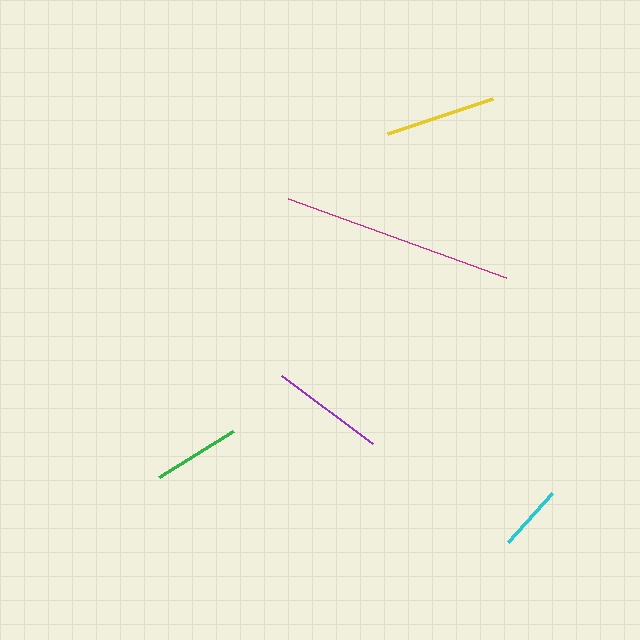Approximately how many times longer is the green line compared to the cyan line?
The green line is approximately 1.3 times the length of the cyan line.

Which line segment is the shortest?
The cyan line is the shortest at approximately 66 pixels.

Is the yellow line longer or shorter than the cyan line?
The yellow line is longer than the cyan line.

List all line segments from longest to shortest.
From longest to shortest: magenta, purple, yellow, green, cyan.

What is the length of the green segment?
The green segment is approximately 87 pixels long.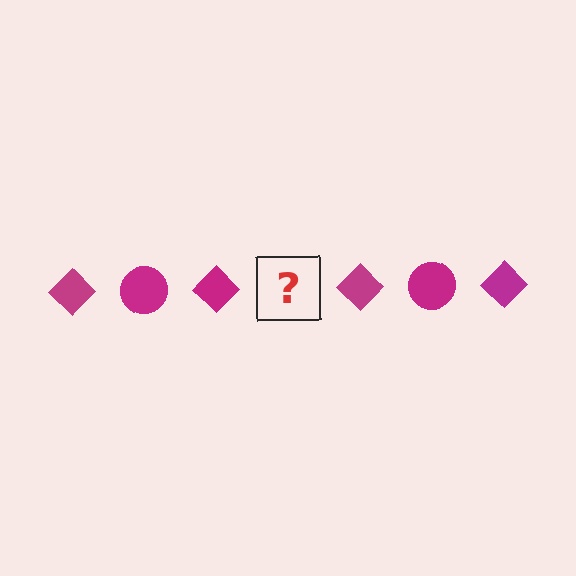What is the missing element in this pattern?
The missing element is a magenta circle.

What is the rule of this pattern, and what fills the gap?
The rule is that the pattern cycles through diamond, circle shapes in magenta. The gap should be filled with a magenta circle.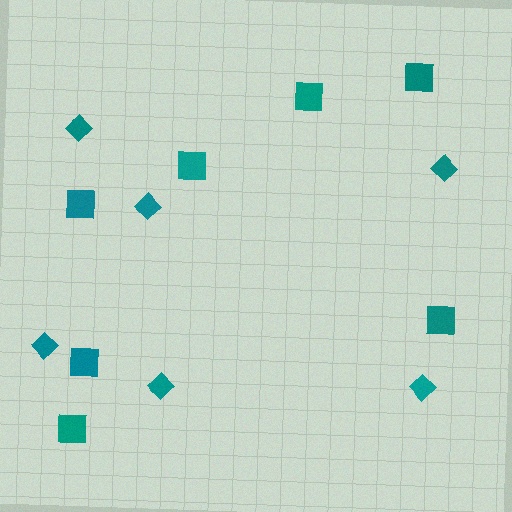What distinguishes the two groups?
There are 2 groups: one group of diamonds (6) and one group of squares (7).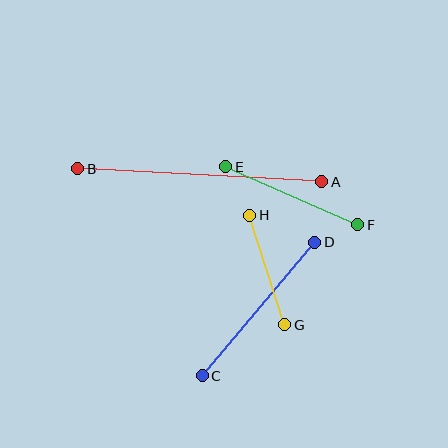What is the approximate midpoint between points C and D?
The midpoint is at approximately (259, 309) pixels.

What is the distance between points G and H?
The distance is approximately 115 pixels.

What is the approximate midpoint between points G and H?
The midpoint is at approximately (267, 270) pixels.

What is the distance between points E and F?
The distance is approximately 144 pixels.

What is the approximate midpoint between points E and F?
The midpoint is at approximately (292, 196) pixels.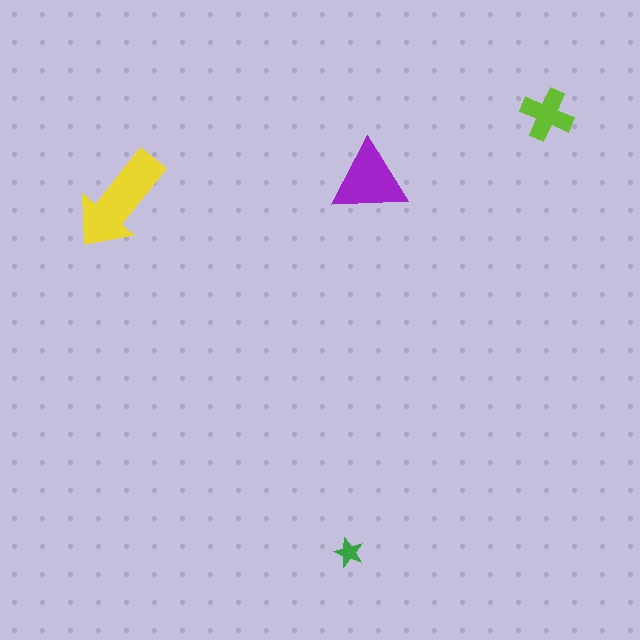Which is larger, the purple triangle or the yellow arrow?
The yellow arrow.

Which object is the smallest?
The green star.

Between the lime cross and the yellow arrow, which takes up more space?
The yellow arrow.